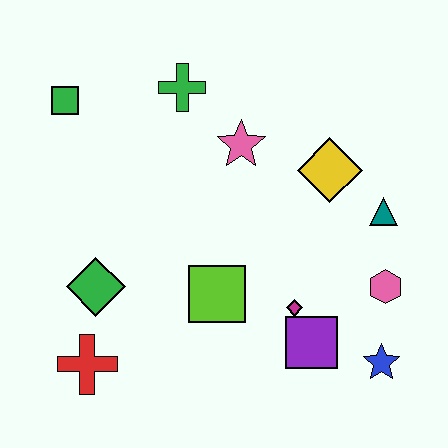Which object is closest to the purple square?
The magenta diamond is closest to the purple square.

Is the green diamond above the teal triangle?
No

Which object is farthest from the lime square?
The green square is farthest from the lime square.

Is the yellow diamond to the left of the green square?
No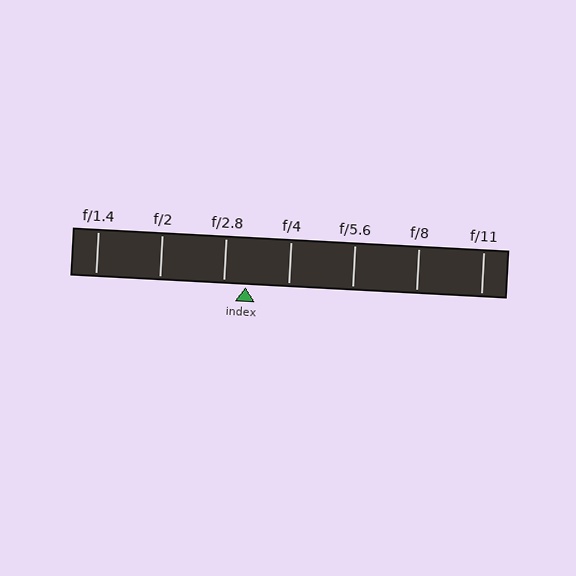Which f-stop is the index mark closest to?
The index mark is closest to f/2.8.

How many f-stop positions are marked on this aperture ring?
There are 7 f-stop positions marked.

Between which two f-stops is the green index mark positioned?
The index mark is between f/2.8 and f/4.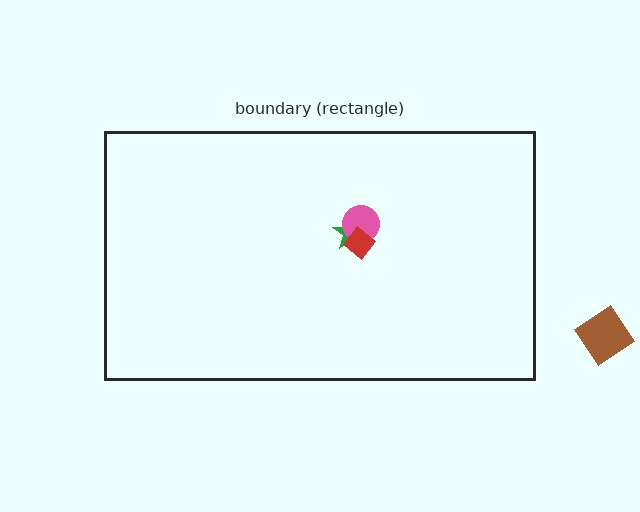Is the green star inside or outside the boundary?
Inside.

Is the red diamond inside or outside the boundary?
Inside.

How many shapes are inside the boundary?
3 inside, 1 outside.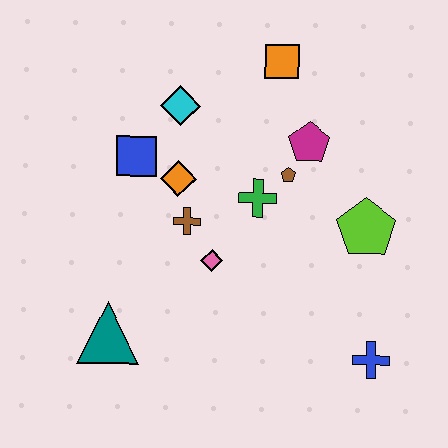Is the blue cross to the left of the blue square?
No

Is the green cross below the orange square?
Yes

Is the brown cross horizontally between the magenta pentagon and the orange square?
No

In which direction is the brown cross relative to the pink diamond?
The brown cross is above the pink diamond.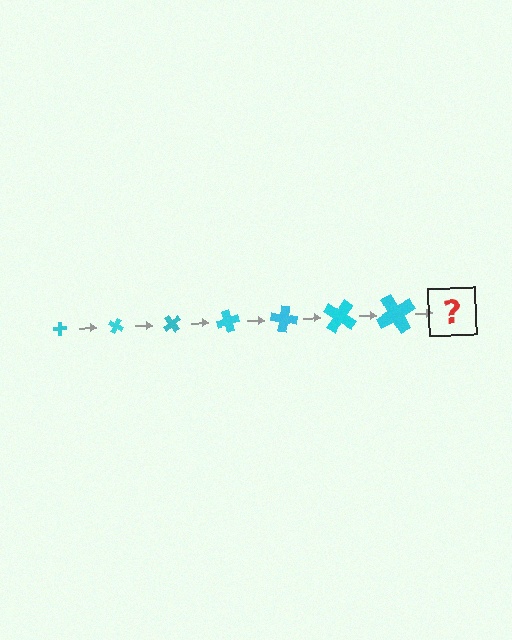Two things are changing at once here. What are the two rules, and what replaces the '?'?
The two rules are that the cross grows larger each step and it rotates 25 degrees each step. The '?' should be a cross, larger than the previous one and rotated 175 degrees from the start.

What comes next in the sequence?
The next element should be a cross, larger than the previous one and rotated 175 degrees from the start.